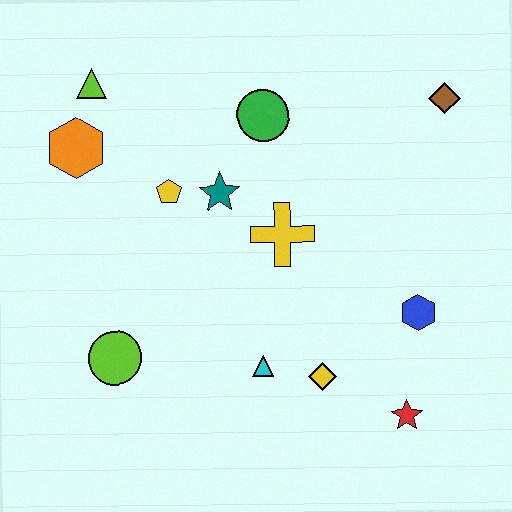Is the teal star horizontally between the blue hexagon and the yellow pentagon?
Yes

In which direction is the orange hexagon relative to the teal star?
The orange hexagon is to the left of the teal star.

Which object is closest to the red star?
The yellow diamond is closest to the red star.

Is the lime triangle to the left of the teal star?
Yes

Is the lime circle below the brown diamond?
Yes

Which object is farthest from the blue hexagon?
The lime triangle is farthest from the blue hexagon.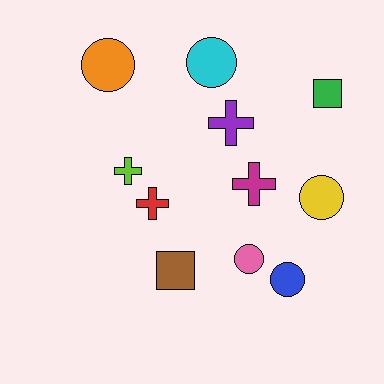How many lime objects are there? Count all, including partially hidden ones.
There is 1 lime object.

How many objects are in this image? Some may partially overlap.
There are 11 objects.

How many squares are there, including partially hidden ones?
There are 2 squares.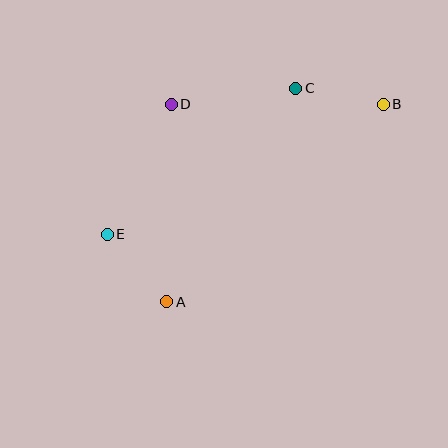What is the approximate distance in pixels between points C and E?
The distance between C and E is approximately 238 pixels.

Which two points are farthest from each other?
Points B and E are farthest from each other.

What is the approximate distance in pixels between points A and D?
The distance between A and D is approximately 198 pixels.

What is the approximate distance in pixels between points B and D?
The distance between B and D is approximately 212 pixels.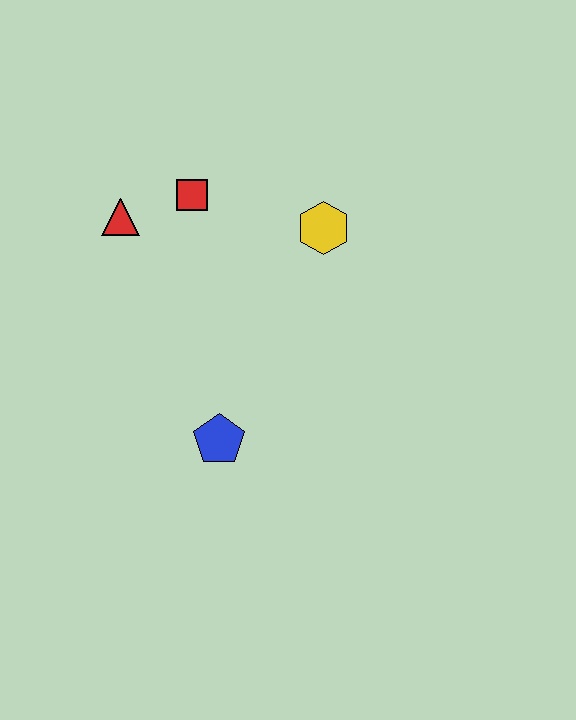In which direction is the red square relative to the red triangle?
The red square is to the right of the red triangle.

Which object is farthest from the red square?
The blue pentagon is farthest from the red square.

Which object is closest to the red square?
The red triangle is closest to the red square.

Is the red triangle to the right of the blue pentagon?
No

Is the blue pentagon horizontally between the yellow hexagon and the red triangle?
Yes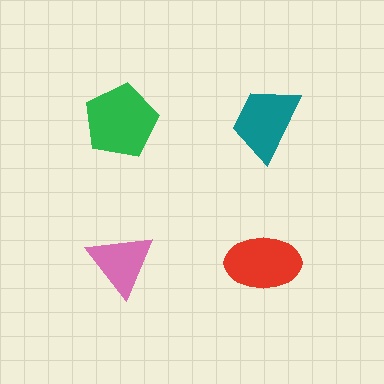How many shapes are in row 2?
2 shapes.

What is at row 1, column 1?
A green pentagon.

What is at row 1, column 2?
A teal trapezoid.